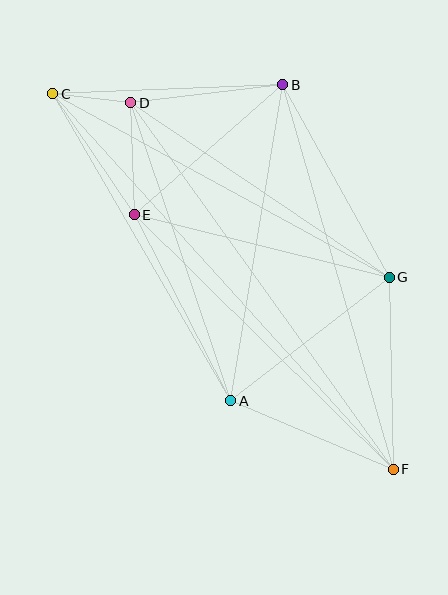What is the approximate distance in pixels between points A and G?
The distance between A and G is approximately 201 pixels.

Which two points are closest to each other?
Points C and D are closest to each other.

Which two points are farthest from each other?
Points C and F are farthest from each other.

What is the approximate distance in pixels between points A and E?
The distance between A and E is approximately 210 pixels.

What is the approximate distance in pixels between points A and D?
The distance between A and D is approximately 314 pixels.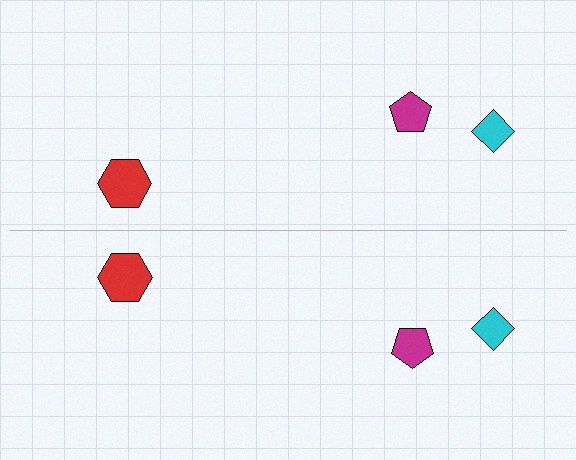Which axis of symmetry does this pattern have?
The pattern has a horizontal axis of symmetry running through the center of the image.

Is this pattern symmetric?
Yes, this pattern has bilateral (reflection) symmetry.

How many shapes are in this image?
There are 6 shapes in this image.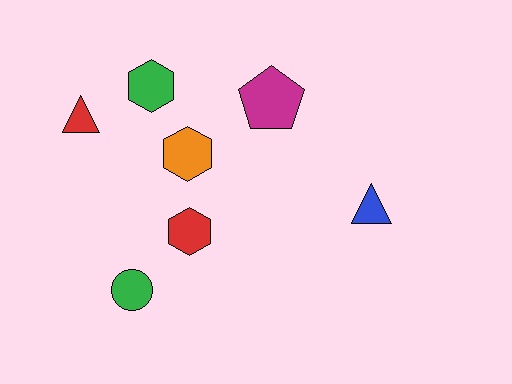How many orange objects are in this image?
There is 1 orange object.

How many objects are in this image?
There are 7 objects.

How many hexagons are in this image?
There are 3 hexagons.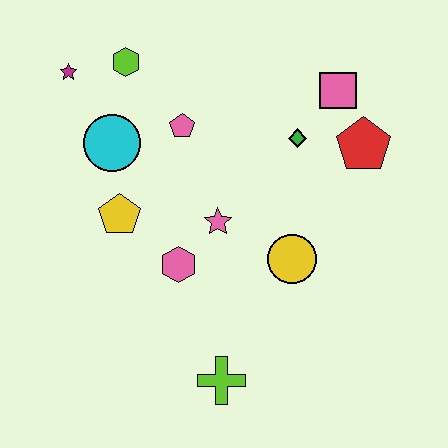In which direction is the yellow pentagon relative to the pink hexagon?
The yellow pentagon is to the left of the pink hexagon.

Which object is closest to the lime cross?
The pink hexagon is closest to the lime cross.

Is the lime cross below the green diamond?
Yes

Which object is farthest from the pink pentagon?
The lime cross is farthest from the pink pentagon.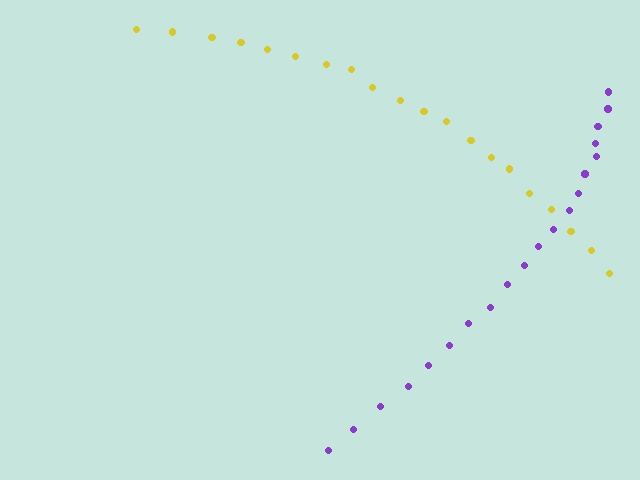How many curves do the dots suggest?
There are 2 distinct paths.